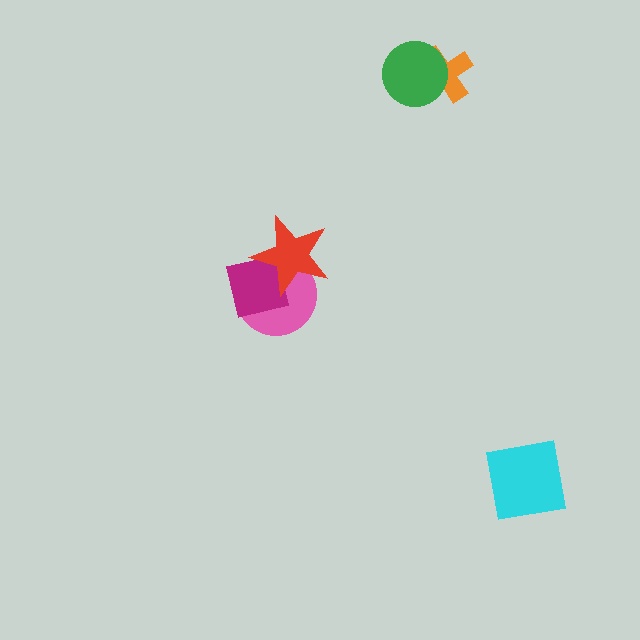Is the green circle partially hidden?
No, no other shape covers it.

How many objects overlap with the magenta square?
2 objects overlap with the magenta square.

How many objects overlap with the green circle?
1 object overlaps with the green circle.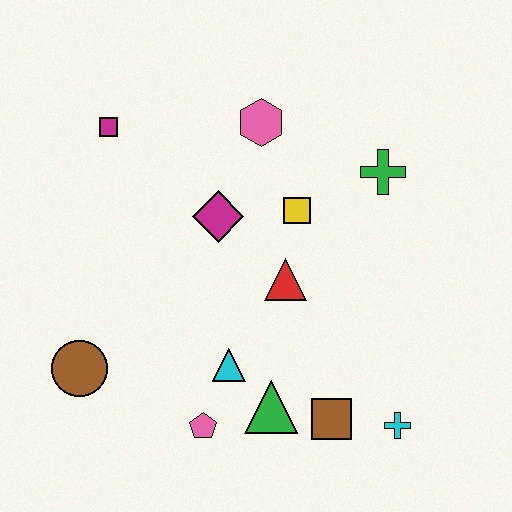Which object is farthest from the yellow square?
The brown circle is farthest from the yellow square.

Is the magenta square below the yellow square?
No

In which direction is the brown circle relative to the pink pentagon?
The brown circle is to the left of the pink pentagon.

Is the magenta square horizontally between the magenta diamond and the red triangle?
No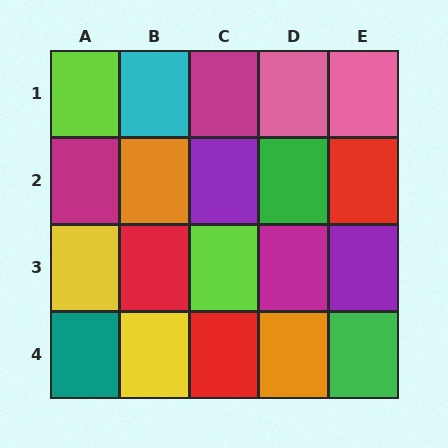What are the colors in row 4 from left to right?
Teal, yellow, red, orange, green.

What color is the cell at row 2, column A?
Magenta.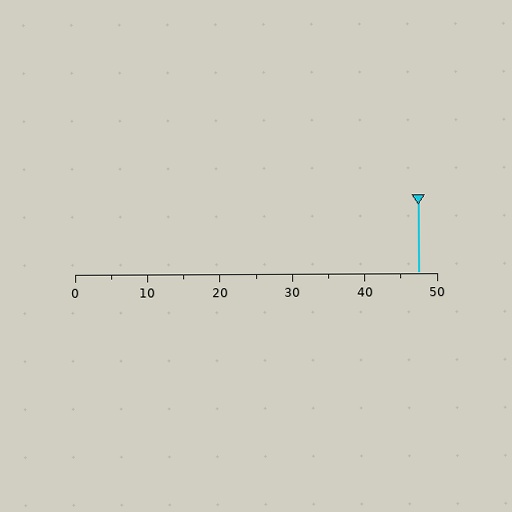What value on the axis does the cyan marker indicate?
The marker indicates approximately 47.5.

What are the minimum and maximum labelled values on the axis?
The axis runs from 0 to 50.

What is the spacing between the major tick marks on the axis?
The major ticks are spaced 10 apart.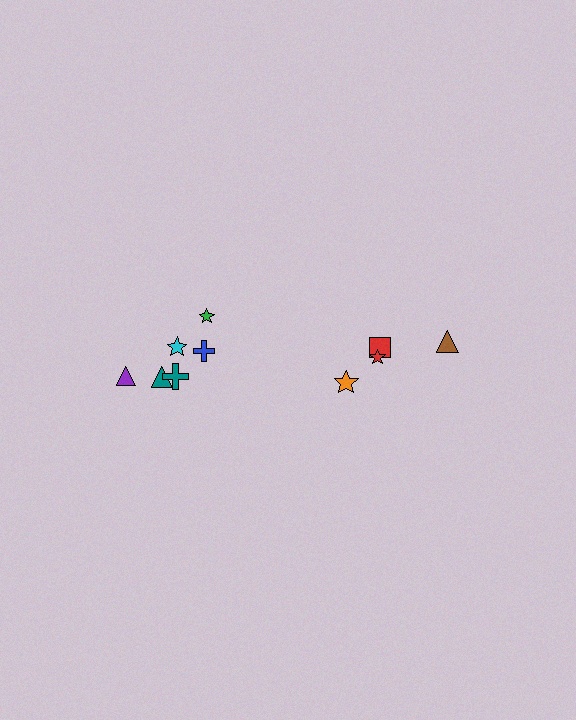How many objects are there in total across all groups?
There are 10 objects.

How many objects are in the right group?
There are 4 objects.